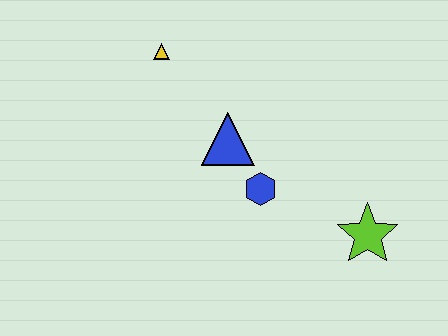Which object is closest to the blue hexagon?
The blue triangle is closest to the blue hexagon.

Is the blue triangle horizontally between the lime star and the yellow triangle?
Yes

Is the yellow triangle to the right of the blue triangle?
No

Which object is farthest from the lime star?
The yellow triangle is farthest from the lime star.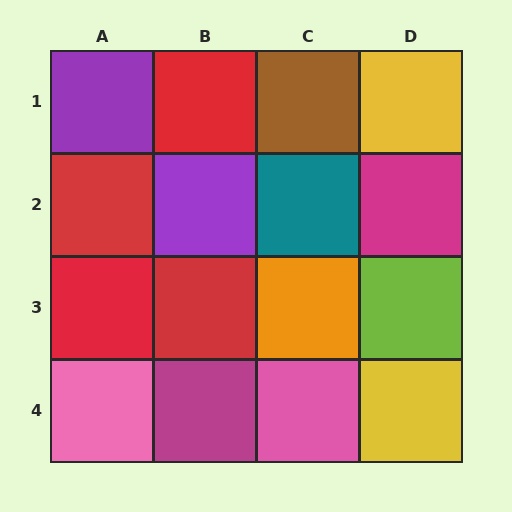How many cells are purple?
2 cells are purple.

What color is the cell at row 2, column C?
Teal.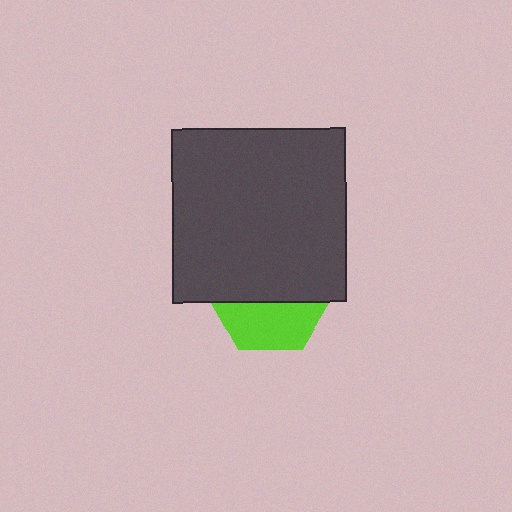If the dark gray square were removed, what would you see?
You would see the complete lime hexagon.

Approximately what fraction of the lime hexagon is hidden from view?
Roughly 60% of the lime hexagon is hidden behind the dark gray square.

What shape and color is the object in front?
The object in front is a dark gray square.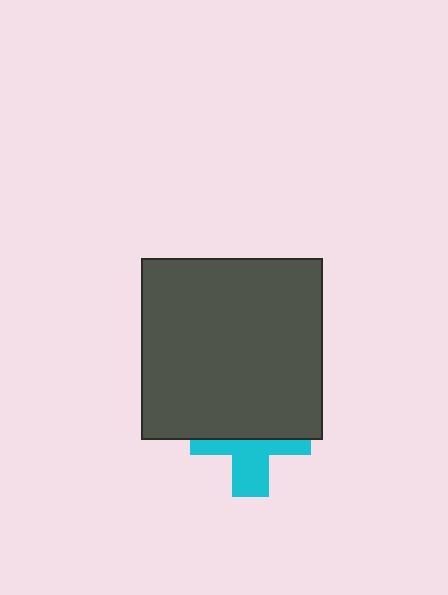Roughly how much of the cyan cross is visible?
About half of it is visible (roughly 45%).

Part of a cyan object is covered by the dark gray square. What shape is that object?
It is a cross.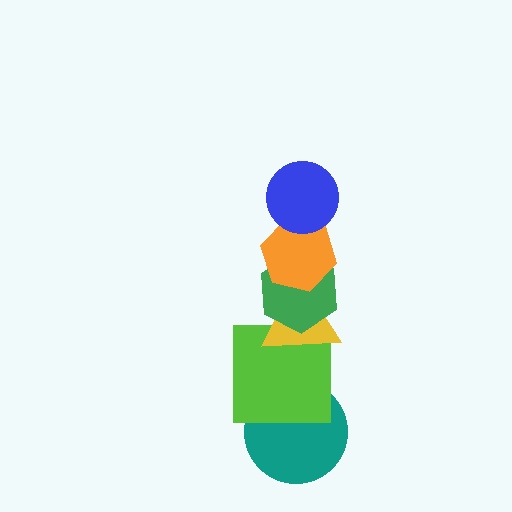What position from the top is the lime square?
The lime square is 5th from the top.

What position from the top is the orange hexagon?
The orange hexagon is 2nd from the top.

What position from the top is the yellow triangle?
The yellow triangle is 4th from the top.